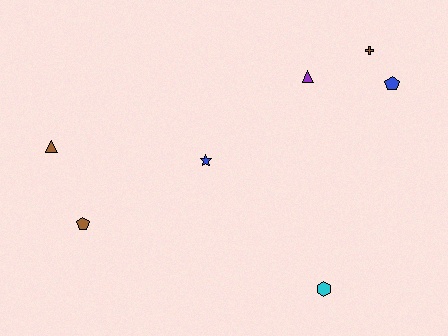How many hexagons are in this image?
There is 1 hexagon.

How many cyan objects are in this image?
There is 1 cyan object.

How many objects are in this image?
There are 7 objects.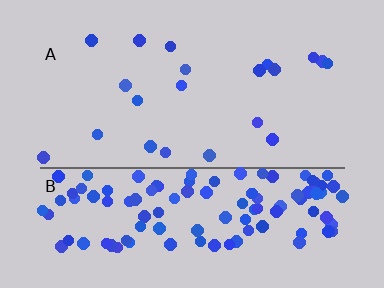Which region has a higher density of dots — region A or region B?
B (the bottom).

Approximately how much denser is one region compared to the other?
Approximately 6.2× — region B over region A.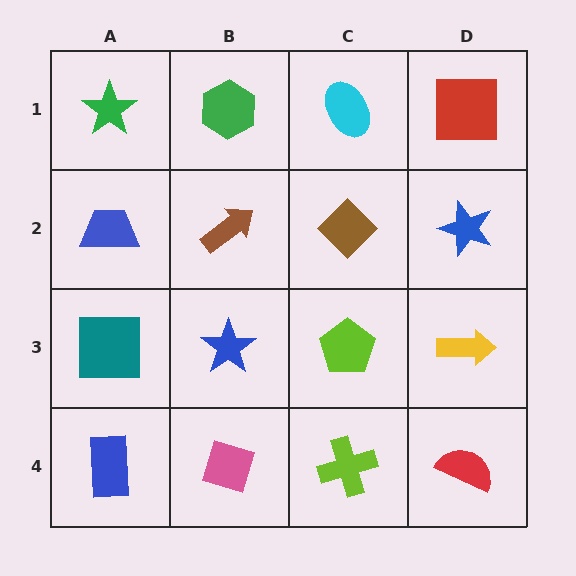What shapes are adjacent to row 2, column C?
A cyan ellipse (row 1, column C), a lime pentagon (row 3, column C), a brown arrow (row 2, column B), a blue star (row 2, column D).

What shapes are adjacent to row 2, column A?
A green star (row 1, column A), a teal square (row 3, column A), a brown arrow (row 2, column B).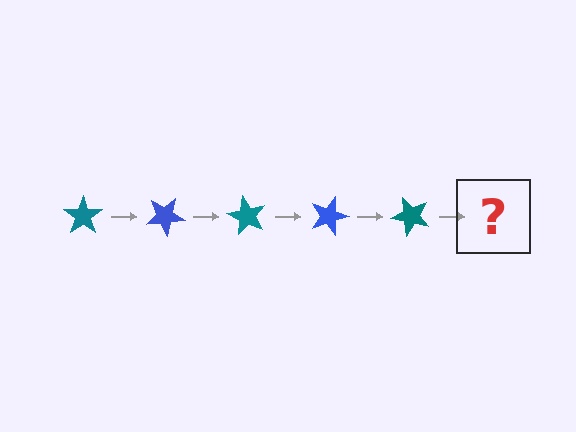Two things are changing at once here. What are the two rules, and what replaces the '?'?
The two rules are that it rotates 30 degrees each step and the color cycles through teal and blue. The '?' should be a blue star, rotated 150 degrees from the start.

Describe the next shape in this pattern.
It should be a blue star, rotated 150 degrees from the start.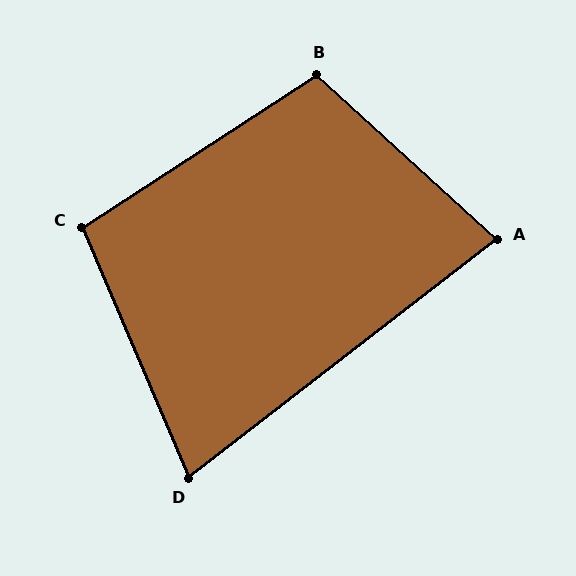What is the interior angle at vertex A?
Approximately 80 degrees (acute).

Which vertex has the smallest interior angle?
D, at approximately 75 degrees.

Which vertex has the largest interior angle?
B, at approximately 105 degrees.